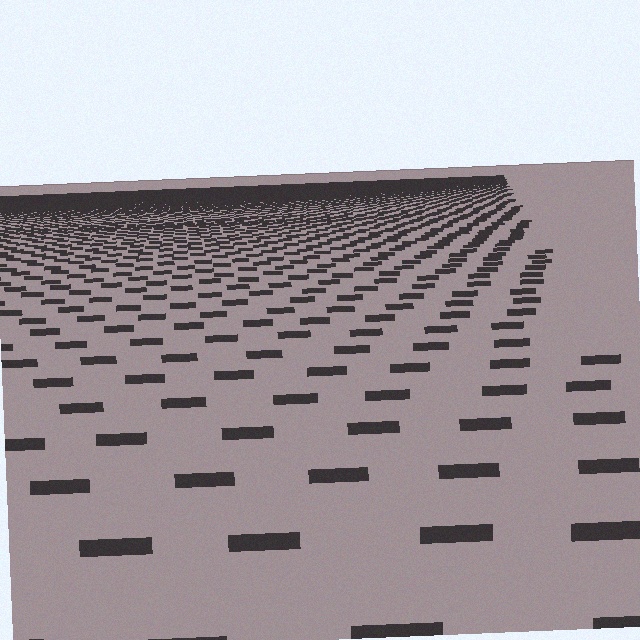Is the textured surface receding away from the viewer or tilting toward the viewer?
The surface is receding away from the viewer. Texture elements get smaller and denser toward the top.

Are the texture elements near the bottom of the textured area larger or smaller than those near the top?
Larger. Near the bottom, elements are closer to the viewer and appear at a bigger on-screen size.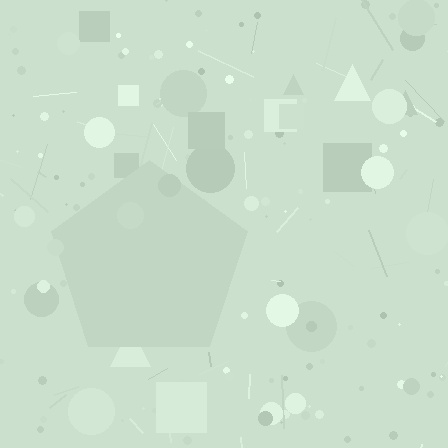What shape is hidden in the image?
A pentagon is hidden in the image.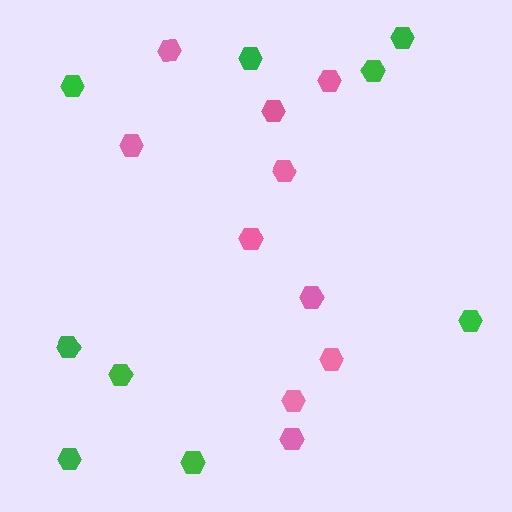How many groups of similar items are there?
There are 2 groups: one group of green hexagons (9) and one group of pink hexagons (10).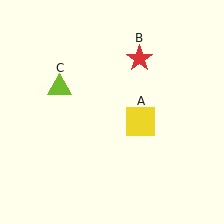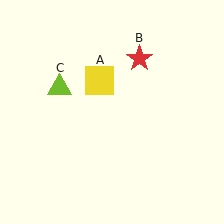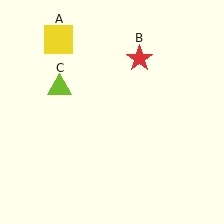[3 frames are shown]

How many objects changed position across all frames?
1 object changed position: yellow square (object A).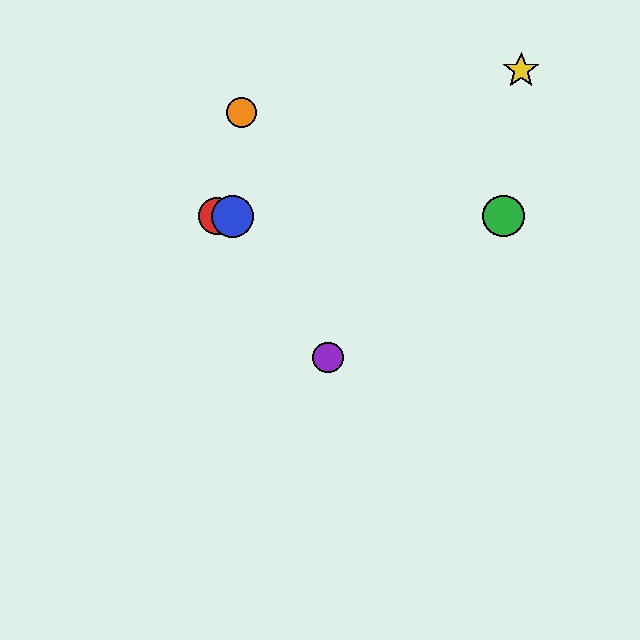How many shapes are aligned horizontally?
3 shapes (the red circle, the blue circle, the green circle) are aligned horizontally.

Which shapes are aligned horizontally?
The red circle, the blue circle, the green circle are aligned horizontally.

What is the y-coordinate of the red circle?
The red circle is at y≈216.